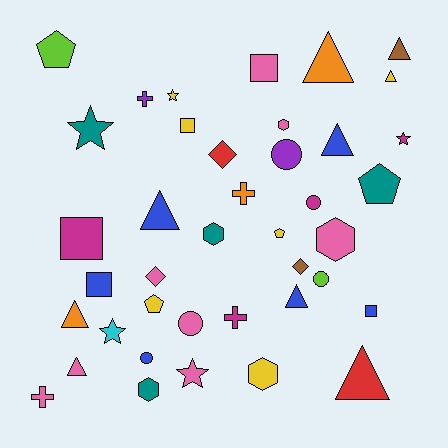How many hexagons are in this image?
There are 5 hexagons.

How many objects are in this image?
There are 40 objects.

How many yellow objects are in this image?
There are 6 yellow objects.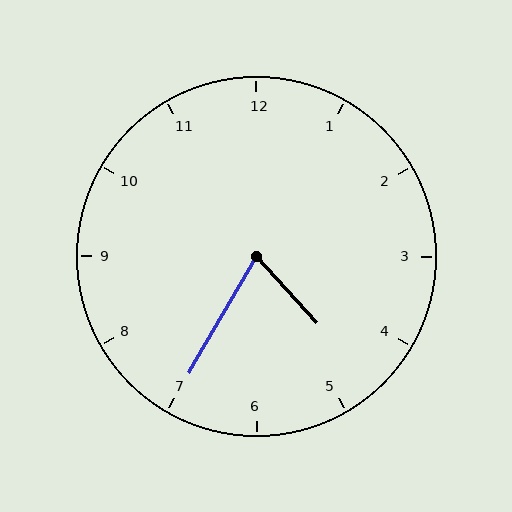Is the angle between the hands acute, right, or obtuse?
It is acute.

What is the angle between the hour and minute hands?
Approximately 72 degrees.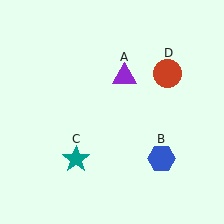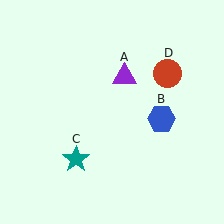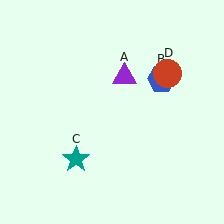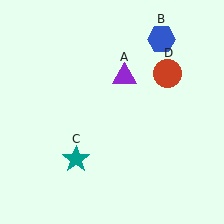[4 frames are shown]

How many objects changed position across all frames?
1 object changed position: blue hexagon (object B).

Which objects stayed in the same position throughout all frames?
Purple triangle (object A) and teal star (object C) and red circle (object D) remained stationary.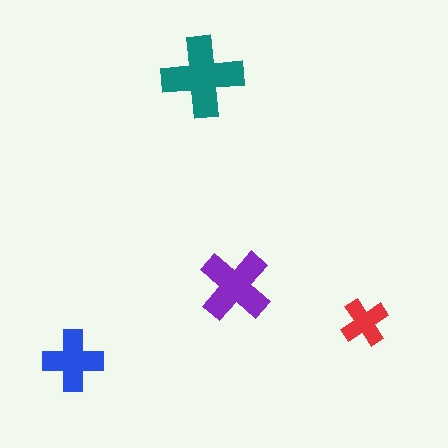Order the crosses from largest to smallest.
the teal one, the purple one, the blue one, the red one.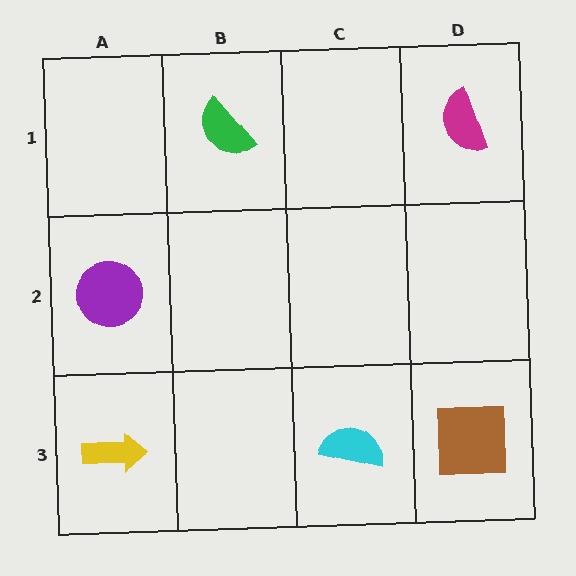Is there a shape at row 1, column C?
No, that cell is empty.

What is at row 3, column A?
A yellow arrow.